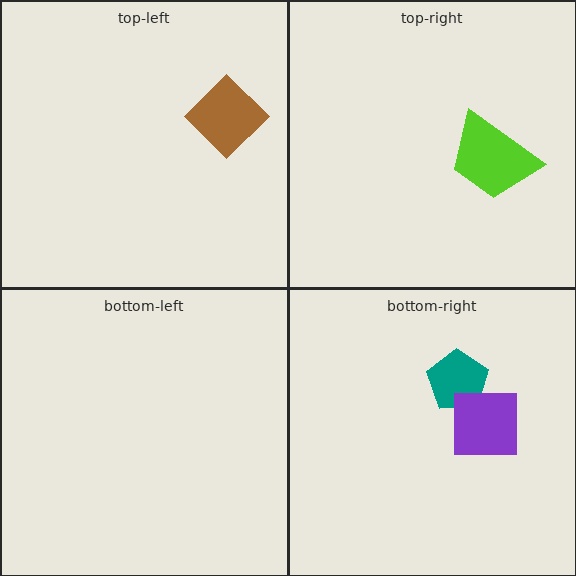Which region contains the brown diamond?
The top-left region.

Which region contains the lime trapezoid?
The top-right region.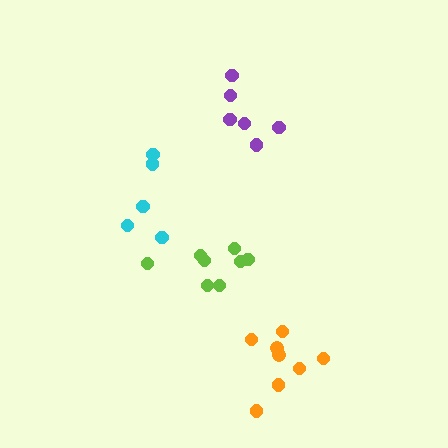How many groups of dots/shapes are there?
There are 4 groups.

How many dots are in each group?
Group 1: 6 dots, Group 2: 8 dots, Group 3: 8 dots, Group 4: 5 dots (27 total).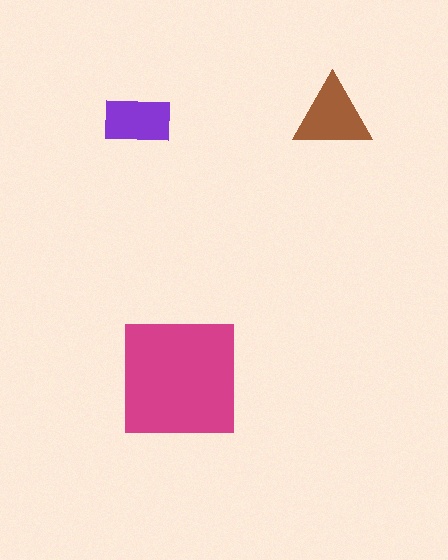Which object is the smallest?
The purple rectangle.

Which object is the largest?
The magenta square.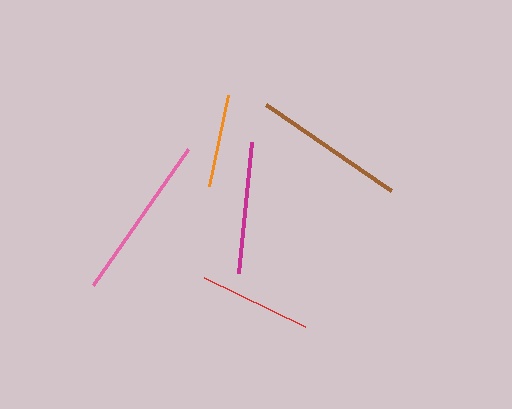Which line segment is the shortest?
The orange line is the shortest at approximately 92 pixels.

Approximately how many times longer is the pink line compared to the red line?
The pink line is approximately 1.5 times the length of the red line.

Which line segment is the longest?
The pink line is the longest at approximately 166 pixels.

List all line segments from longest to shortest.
From longest to shortest: pink, brown, magenta, red, orange.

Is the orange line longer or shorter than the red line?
The red line is longer than the orange line.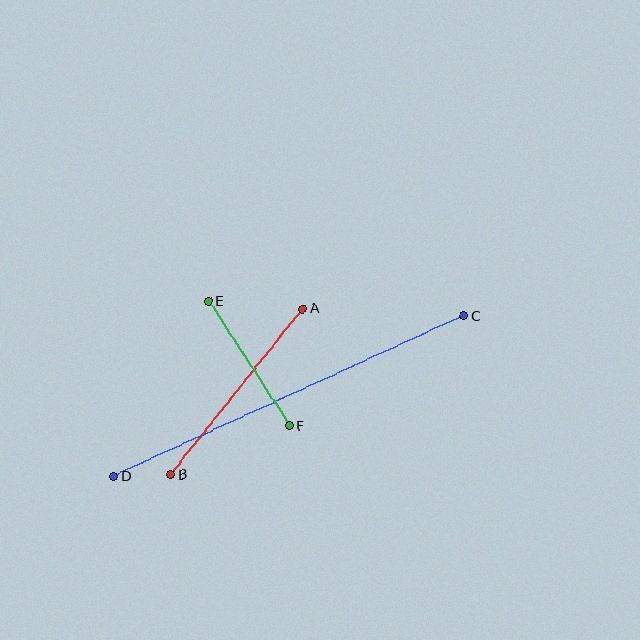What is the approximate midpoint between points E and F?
The midpoint is at approximately (249, 363) pixels.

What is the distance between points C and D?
The distance is approximately 385 pixels.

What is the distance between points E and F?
The distance is approximately 148 pixels.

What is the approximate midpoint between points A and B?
The midpoint is at approximately (237, 392) pixels.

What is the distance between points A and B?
The distance is approximately 212 pixels.